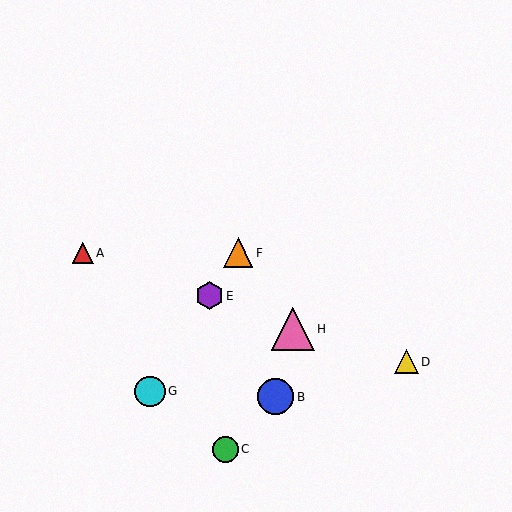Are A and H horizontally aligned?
No, A is at y≈253 and H is at y≈329.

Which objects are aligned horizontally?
Objects A, F are aligned horizontally.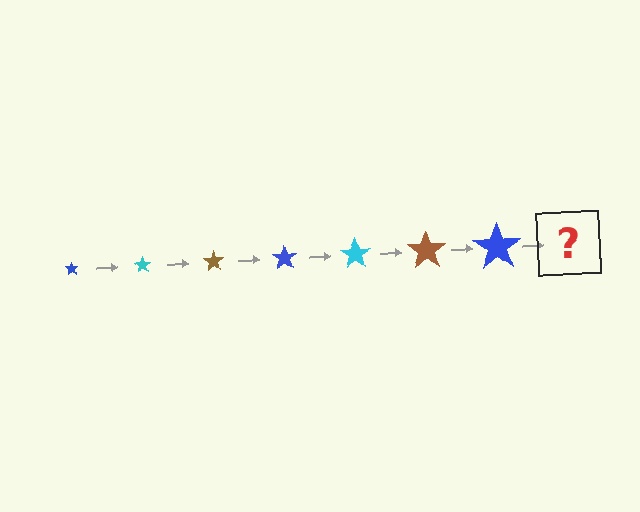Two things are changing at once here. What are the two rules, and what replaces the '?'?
The two rules are that the star grows larger each step and the color cycles through blue, cyan, and brown. The '?' should be a cyan star, larger than the previous one.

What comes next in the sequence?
The next element should be a cyan star, larger than the previous one.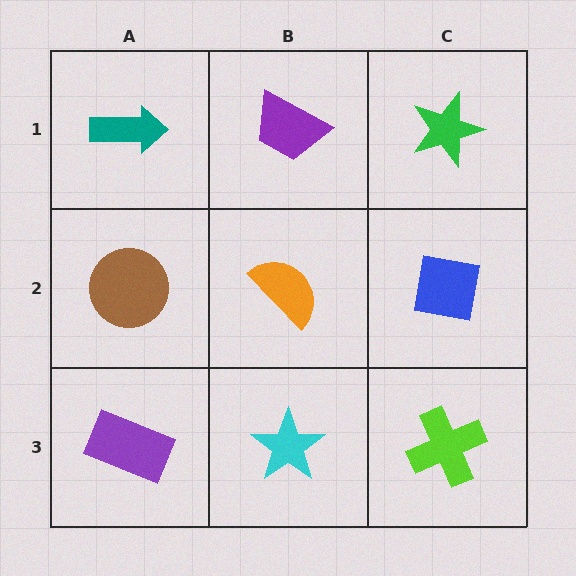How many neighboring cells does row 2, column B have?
4.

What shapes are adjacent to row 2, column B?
A purple trapezoid (row 1, column B), a cyan star (row 3, column B), a brown circle (row 2, column A), a blue square (row 2, column C).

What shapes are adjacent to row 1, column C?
A blue square (row 2, column C), a purple trapezoid (row 1, column B).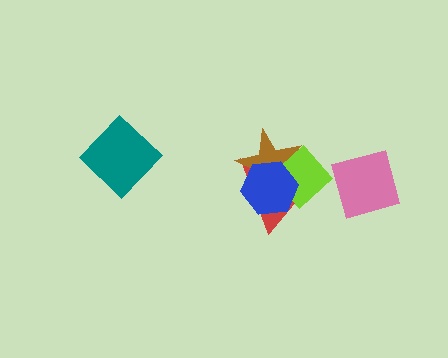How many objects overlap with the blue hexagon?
3 objects overlap with the blue hexagon.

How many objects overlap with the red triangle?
3 objects overlap with the red triangle.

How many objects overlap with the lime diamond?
3 objects overlap with the lime diamond.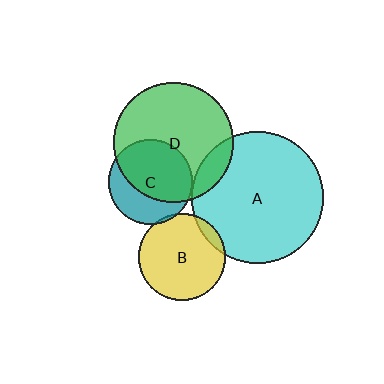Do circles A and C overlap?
Yes.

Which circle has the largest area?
Circle A (cyan).